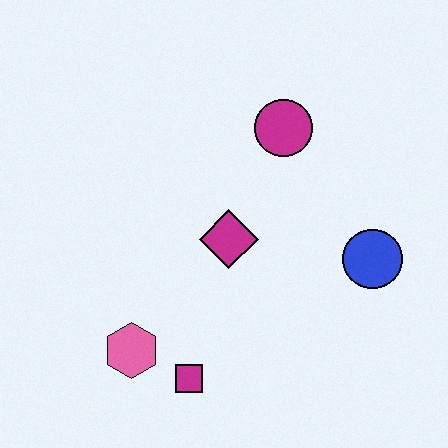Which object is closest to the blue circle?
The magenta diamond is closest to the blue circle.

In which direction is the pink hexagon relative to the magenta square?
The pink hexagon is to the left of the magenta square.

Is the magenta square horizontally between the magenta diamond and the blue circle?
No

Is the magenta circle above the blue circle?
Yes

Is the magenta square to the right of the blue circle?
No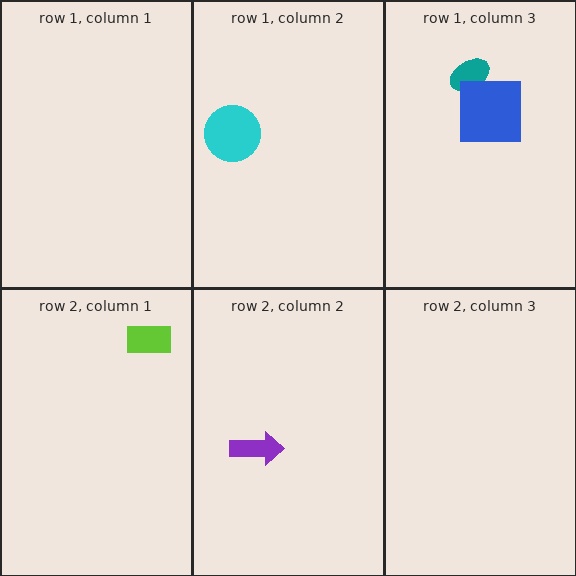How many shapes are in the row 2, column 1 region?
1.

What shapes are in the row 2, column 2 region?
The purple arrow.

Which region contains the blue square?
The row 1, column 3 region.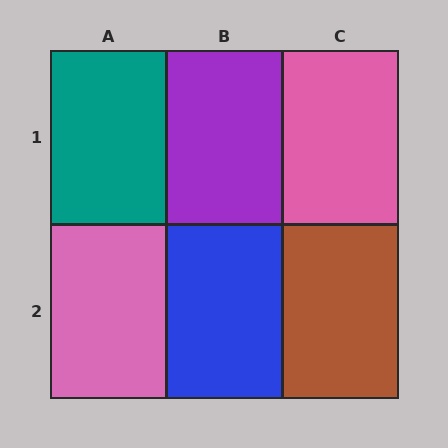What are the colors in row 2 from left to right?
Pink, blue, brown.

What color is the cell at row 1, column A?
Teal.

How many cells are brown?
1 cell is brown.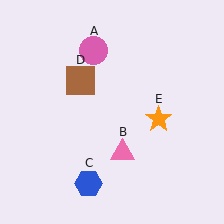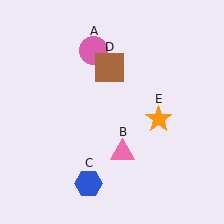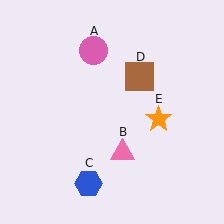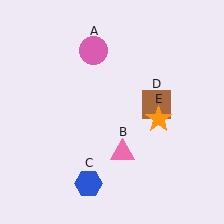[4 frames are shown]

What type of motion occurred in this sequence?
The brown square (object D) rotated clockwise around the center of the scene.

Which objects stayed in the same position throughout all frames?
Pink circle (object A) and pink triangle (object B) and blue hexagon (object C) and orange star (object E) remained stationary.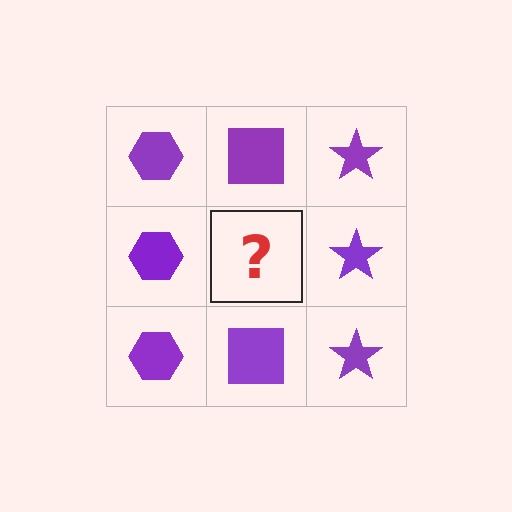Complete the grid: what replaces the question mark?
The question mark should be replaced with a purple square.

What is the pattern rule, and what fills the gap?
The rule is that each column has a consistent shape. The gap should be filled with a purple square.